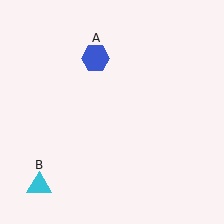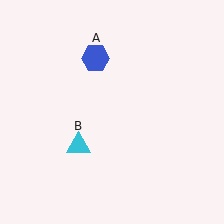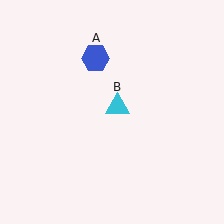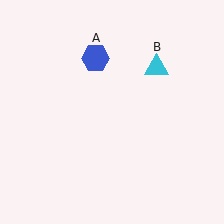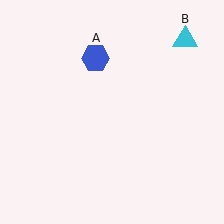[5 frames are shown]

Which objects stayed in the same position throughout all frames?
Blue hexagon (object A) remained stationary.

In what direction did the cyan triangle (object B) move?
The cyan triangle (object B) moved up and to the right.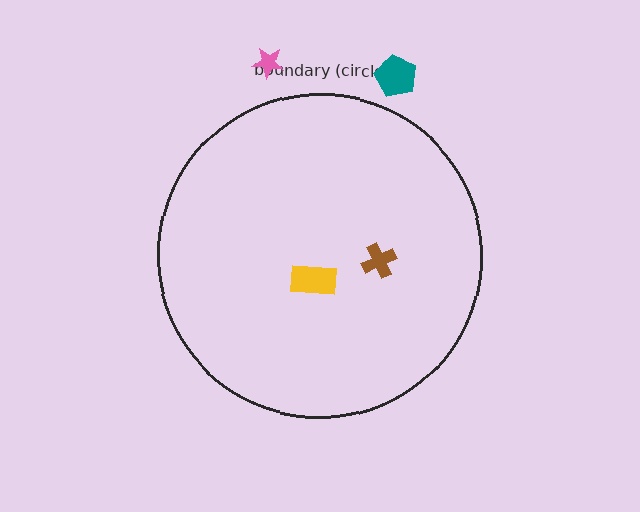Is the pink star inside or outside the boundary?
Outside.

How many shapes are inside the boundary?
2 inside, 2 outside.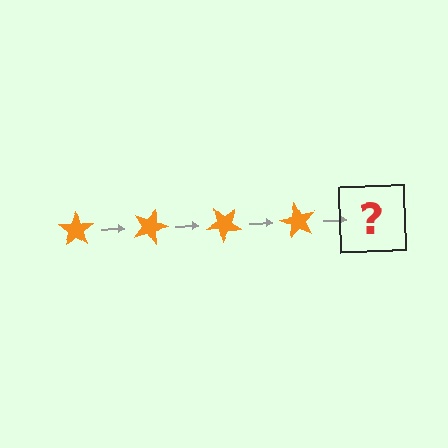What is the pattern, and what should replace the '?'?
The pattern is that the star rotates 20 degrees each step. The '?' should be an orange star rotated 80 degrees.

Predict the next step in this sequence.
The next step is an orange star rotated 80 degrees.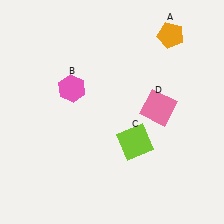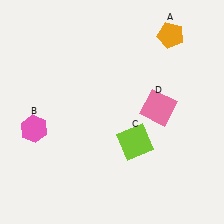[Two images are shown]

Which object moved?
The pink hexagon (B) moved down.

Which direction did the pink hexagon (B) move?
The pink hexagon (B) moved down.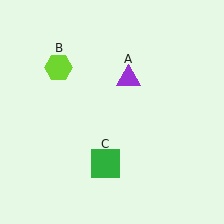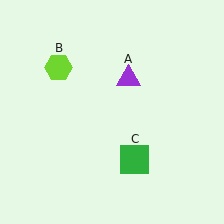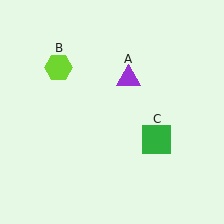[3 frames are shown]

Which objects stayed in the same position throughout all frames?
Purple triangle (object A) and lime hexagon (object B) remained stationary.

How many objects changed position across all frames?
1 object changed position: green square (object C).